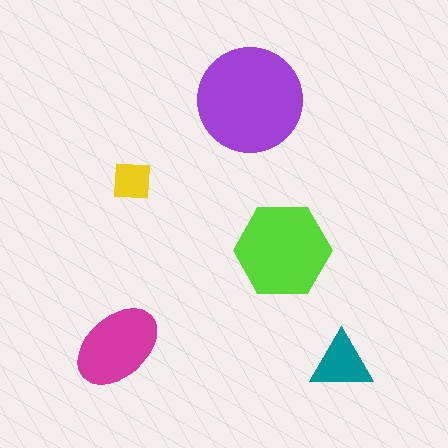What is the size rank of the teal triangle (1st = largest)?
4th.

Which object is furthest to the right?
The teal triangle is rightmost.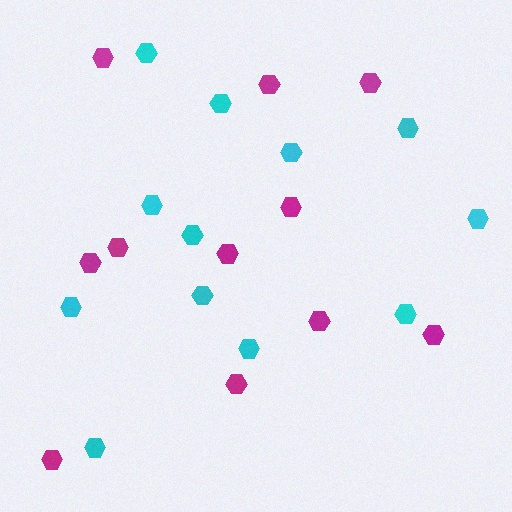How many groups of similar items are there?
There are 2 groups: one group of magenta hexagons (11) and one group of cyan hexagons (12).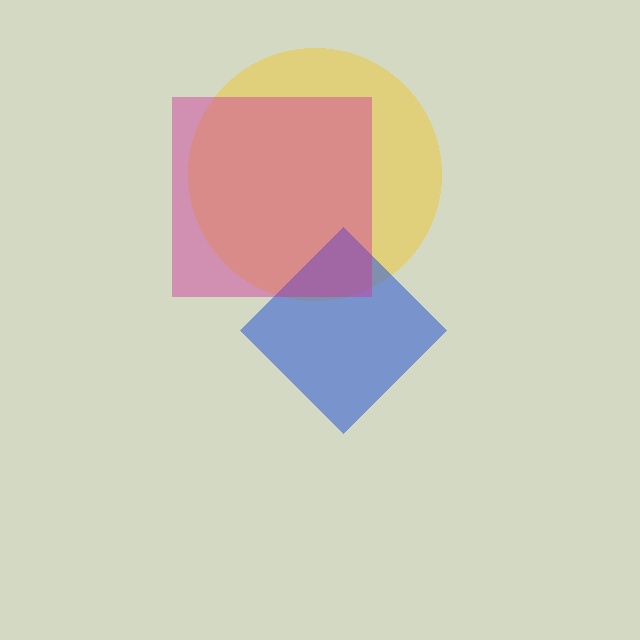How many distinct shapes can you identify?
There are 3 distinct shapes: a yellow circle, a blue diamond, a magenta square.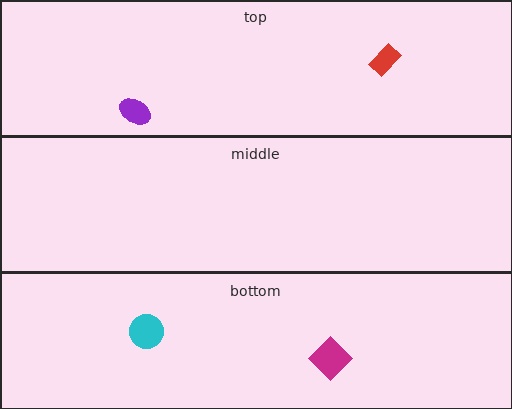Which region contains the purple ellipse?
The top region.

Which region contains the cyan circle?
The bottom region.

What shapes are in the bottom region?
The magenta diamond, the cyan circle.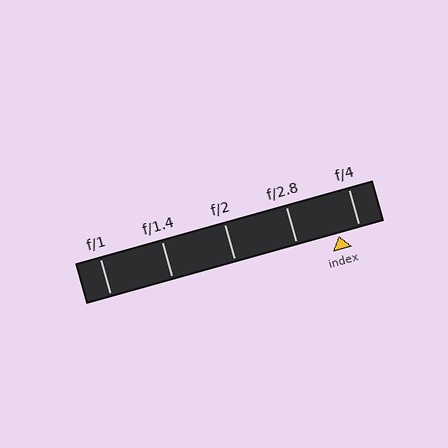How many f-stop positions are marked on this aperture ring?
There are 5 f-stop positions marked.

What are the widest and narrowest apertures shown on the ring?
The widest aperture shown is f/1 and the narrowest is f/4.